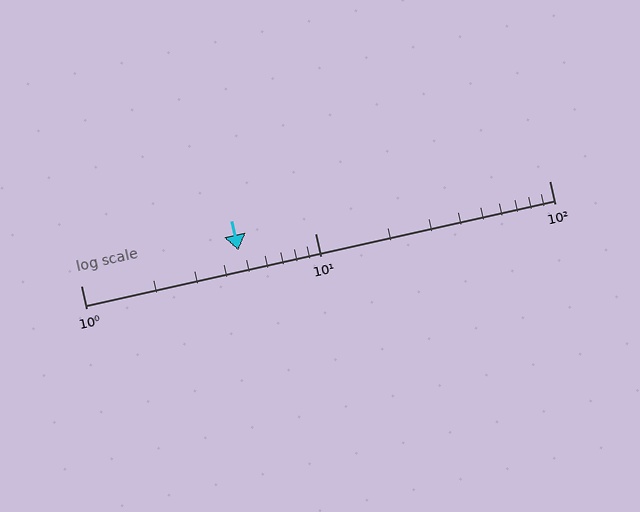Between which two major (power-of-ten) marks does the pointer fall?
The pointer is between 1 and 10.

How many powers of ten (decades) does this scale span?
The scale spans 2 decades, from 1 to 100.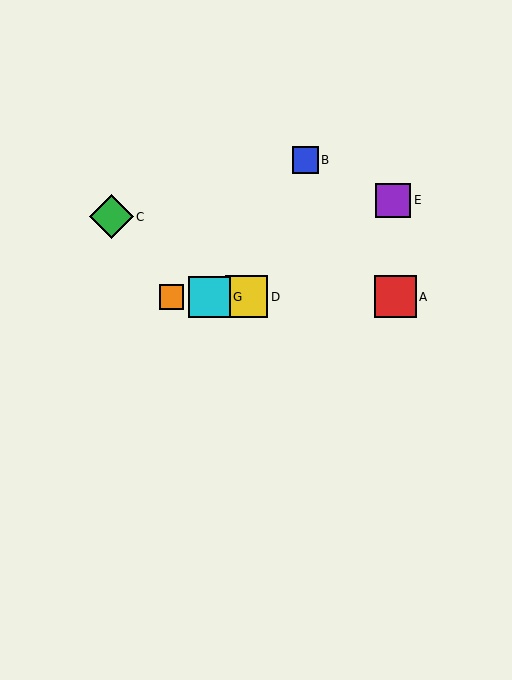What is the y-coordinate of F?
Object F is at y≈297.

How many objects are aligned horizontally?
4 objects (A, D, F, G) are aligned horizontally.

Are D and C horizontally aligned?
No, D is at y≈297 and C is at y≈217.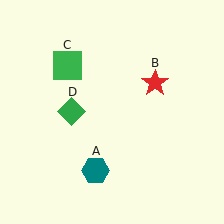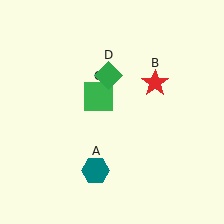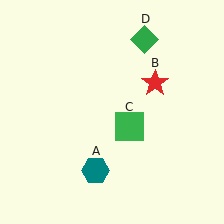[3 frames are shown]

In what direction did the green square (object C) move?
The green square (object C) moved down and to the right.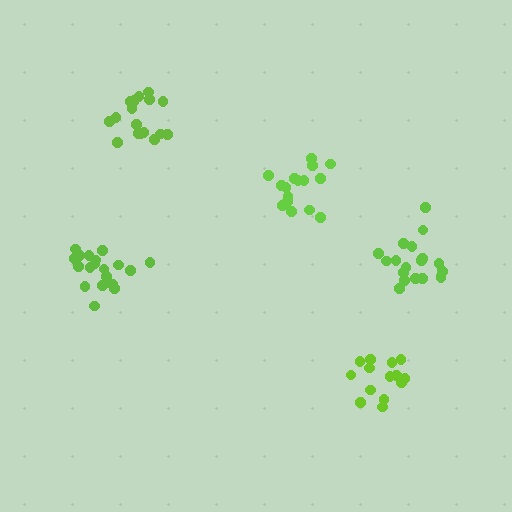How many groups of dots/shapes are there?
There are 5 groups.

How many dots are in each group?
Group 1: 16 dots, Group 2: 18 dots, Group 3: 19 dots, Group 4: 14 dots, Group 5: 19 dots (86 total).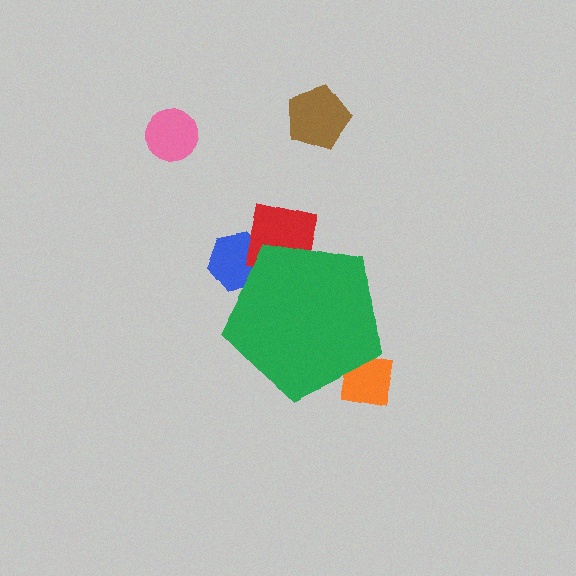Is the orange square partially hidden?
Yes, the orange square is partially hidden behind the green pentagon.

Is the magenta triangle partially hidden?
Yes, the magenta triangle is partially hidden behind the green pentagon.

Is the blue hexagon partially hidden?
Yes, the blue hexagon is partially hidden behind the green pentagon.